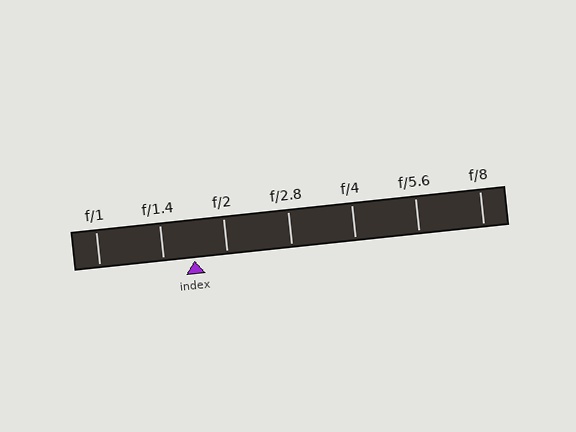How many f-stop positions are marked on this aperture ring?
There are 7 f-stop positions marked.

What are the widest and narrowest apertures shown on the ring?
The widest aperture shown is f/1 and the narrowest is f/8.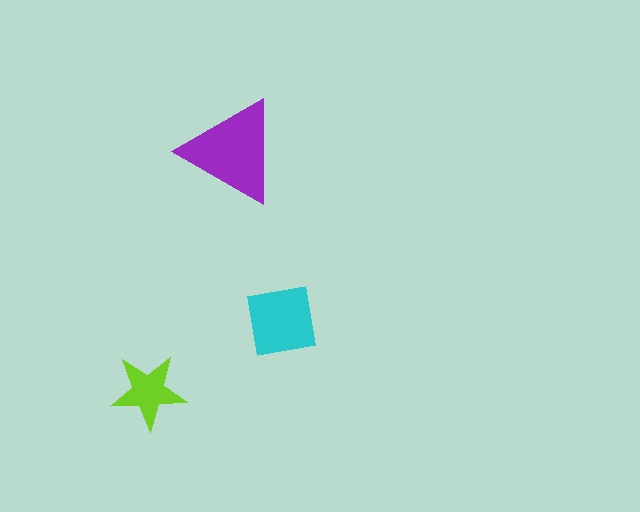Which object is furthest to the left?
The lime star is leftmost.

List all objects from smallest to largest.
The lime star, the cyan square, the purple triangle.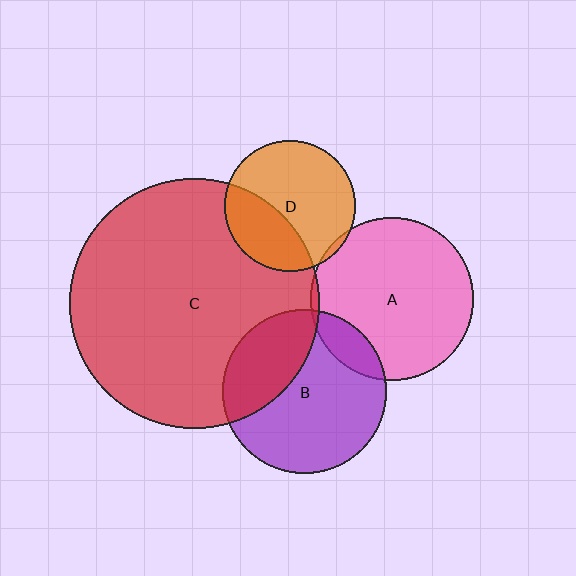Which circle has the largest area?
Circle C (red).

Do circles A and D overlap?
Yes.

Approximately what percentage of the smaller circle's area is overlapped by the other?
Approximately 5%.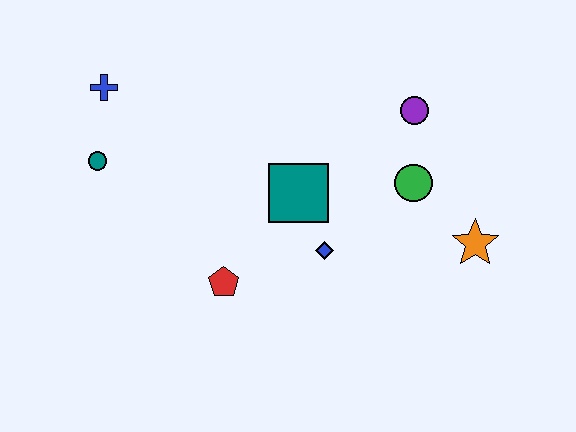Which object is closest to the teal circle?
The blue cross is closest to the teal circle.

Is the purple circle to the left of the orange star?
Yes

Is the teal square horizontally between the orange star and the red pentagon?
Yes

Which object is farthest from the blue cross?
The orange star is farthest from the blue cross.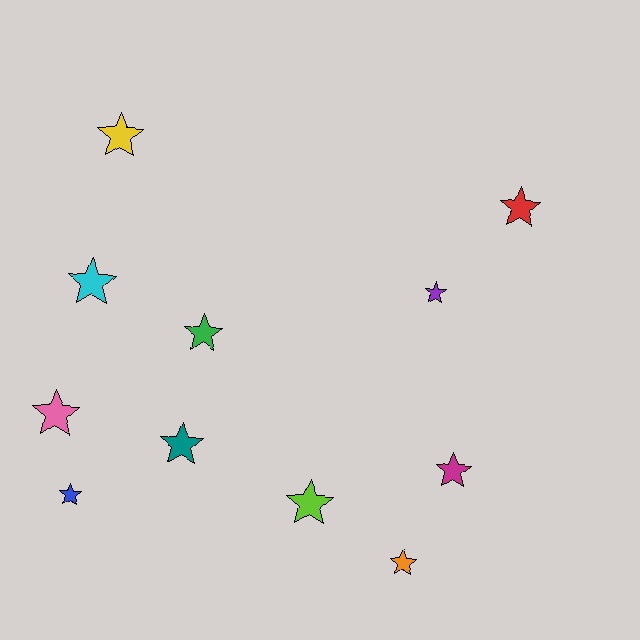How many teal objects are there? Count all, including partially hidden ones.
There is 1 teal object.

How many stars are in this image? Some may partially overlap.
There are 11 stars.